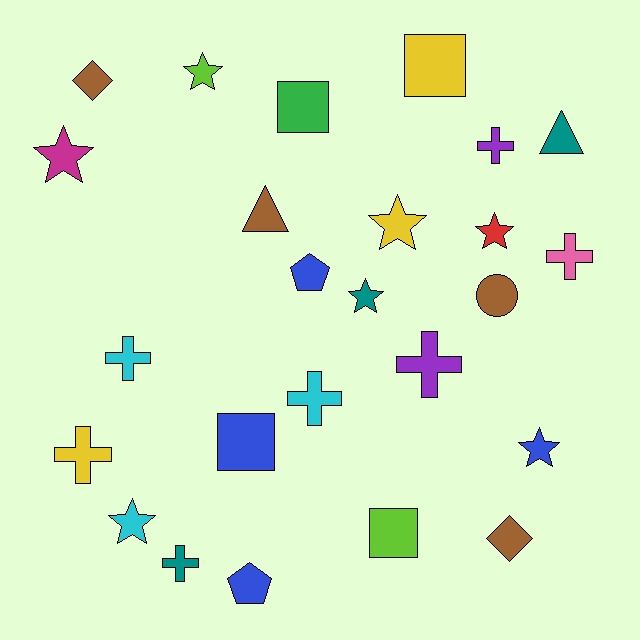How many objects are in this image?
There are 25 objects.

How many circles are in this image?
There is 1 circle.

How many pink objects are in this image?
There is 1 pink object.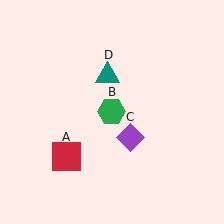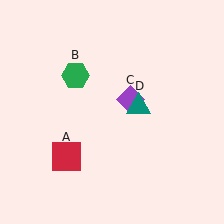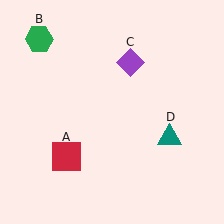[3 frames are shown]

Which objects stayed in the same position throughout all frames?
Red square (object A) remained stationary.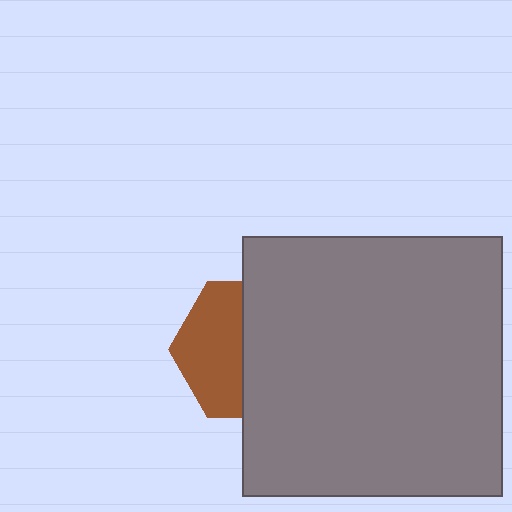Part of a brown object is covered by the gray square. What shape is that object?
It is a hexagon.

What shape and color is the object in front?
The object in front is a gray square.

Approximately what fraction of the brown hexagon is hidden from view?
Roughly 55% of the brown hexagon is hidden behind the gray square.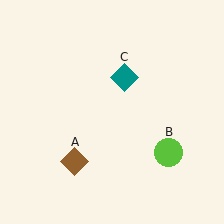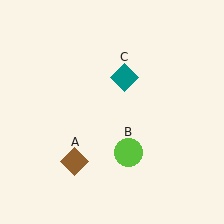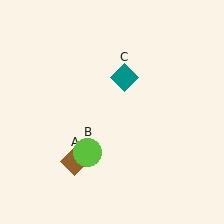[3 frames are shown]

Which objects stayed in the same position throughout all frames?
Brown diamond (object A) and teal diamond (object C) remained stationary.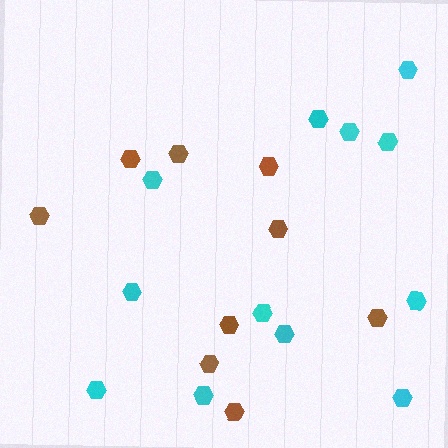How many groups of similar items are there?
There are 2 groups: one group of cyan hexagons (12) and one group of brown hexagons (9).